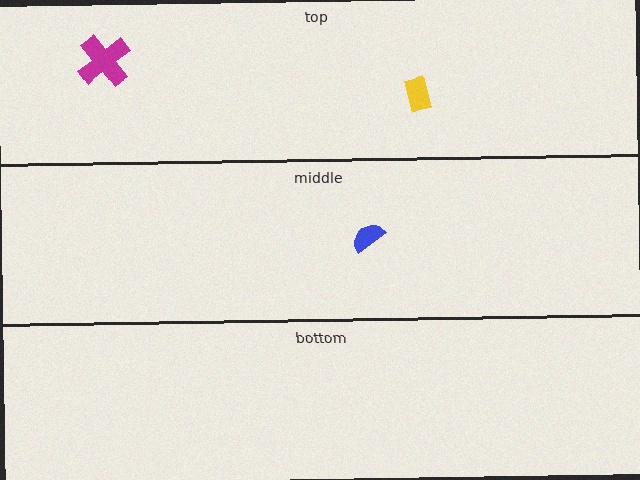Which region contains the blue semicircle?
The middle region.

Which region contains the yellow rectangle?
The top region.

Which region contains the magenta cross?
The top region.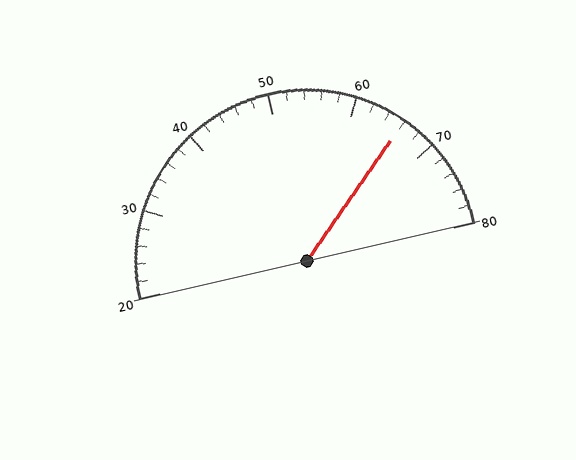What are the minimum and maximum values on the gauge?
The gauge ranges from 20 to 80.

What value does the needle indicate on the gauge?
The needle indicates approximately 66.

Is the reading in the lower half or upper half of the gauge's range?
The reading is in the upper half of the range (20 to 80).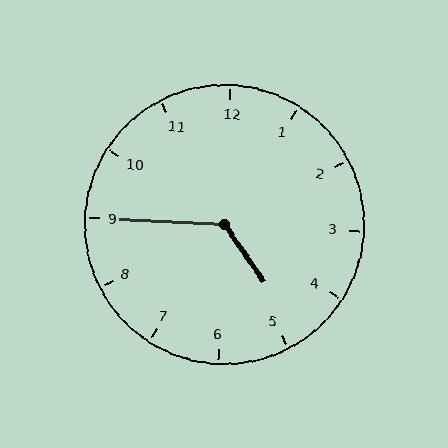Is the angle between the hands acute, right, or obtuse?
It is obtuse.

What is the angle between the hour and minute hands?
Approximately 128 degrees.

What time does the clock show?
4:45.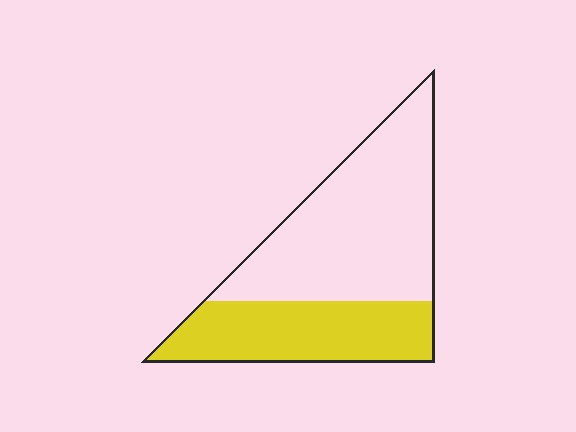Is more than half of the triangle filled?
No.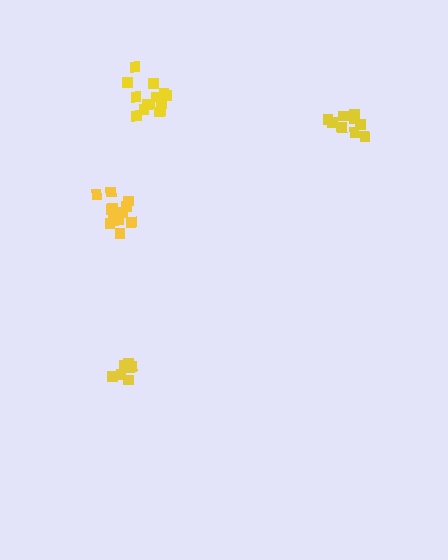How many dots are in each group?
Group 1: 13 dots, Group 2: 14 dots, Group 3: 8 dots, Group 4: 9 dots (44 total).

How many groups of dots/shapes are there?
There are 4 groups.